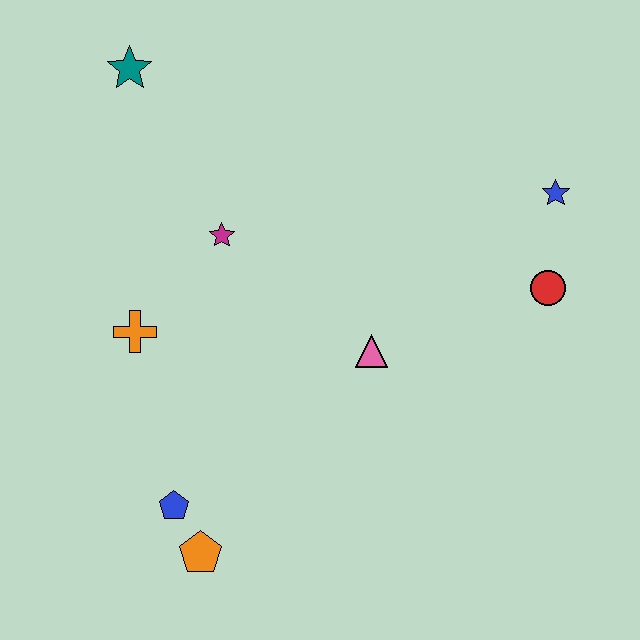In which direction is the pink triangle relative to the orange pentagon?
The pink triangle is above the orange pentagon.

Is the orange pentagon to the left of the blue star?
Yes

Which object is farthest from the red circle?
The teal star is farthest from the red circle.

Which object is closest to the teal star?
The magenta star is closest to the teal star.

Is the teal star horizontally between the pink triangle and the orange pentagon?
No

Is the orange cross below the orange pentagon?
No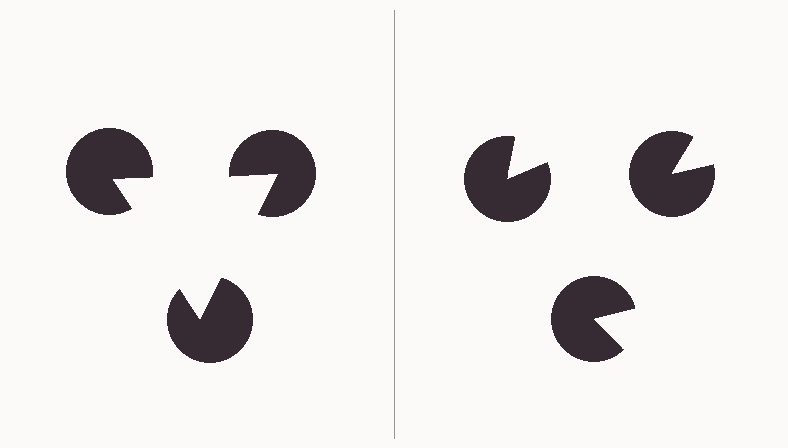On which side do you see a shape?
An illusory triangle appears on the left side. On the right side the wedge cuts are rotated, so no coherent shape forms.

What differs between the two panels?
The pac-man discs are positioned identically on both sides; only the wedge orientations differ. On the left they align to a triangle; on the right they are misaligned.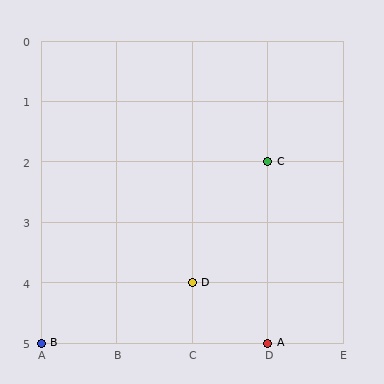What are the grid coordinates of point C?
Point C is at grid coordinates (D, 2).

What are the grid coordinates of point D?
Point D is at grid coordinates (C, 4).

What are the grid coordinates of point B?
Point B is at grid coordinates (A, 5).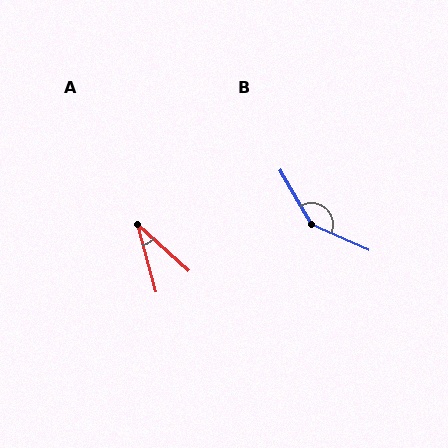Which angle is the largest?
B, at approximately 144 degrees.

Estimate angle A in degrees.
Approximately 33 degrees.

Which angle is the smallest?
A, at approximately 33 degrees.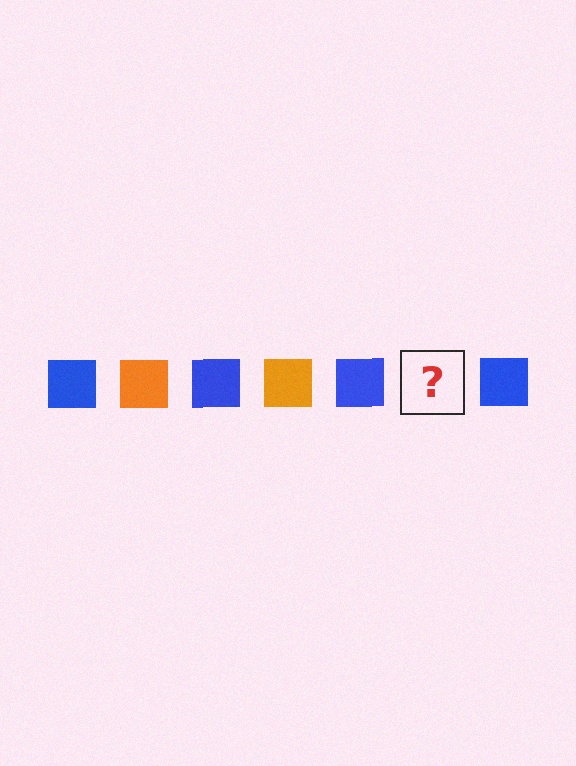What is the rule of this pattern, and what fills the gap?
The rule is that the pattern cycles through blue, orange squares. The gap should be filled with an orange square.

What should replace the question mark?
The question mark should be replaced with an orange square.